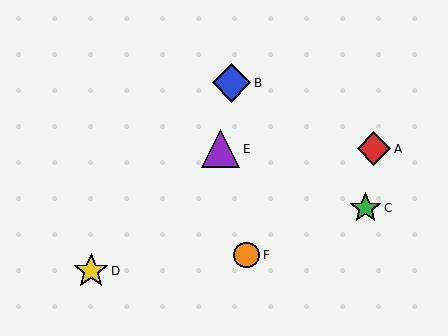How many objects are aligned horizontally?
2 objects (A, E) are aligned horizontally.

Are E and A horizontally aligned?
Yes, both are at y≈149.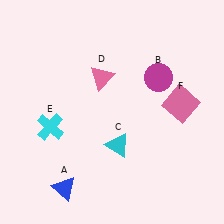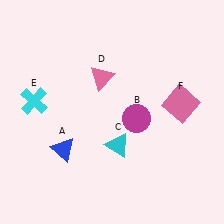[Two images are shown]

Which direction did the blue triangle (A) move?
The blue triangle (A) moved up.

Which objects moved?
The objects that moved are: the blue triangle (A), the magenta circle (B), the cyan cross (E).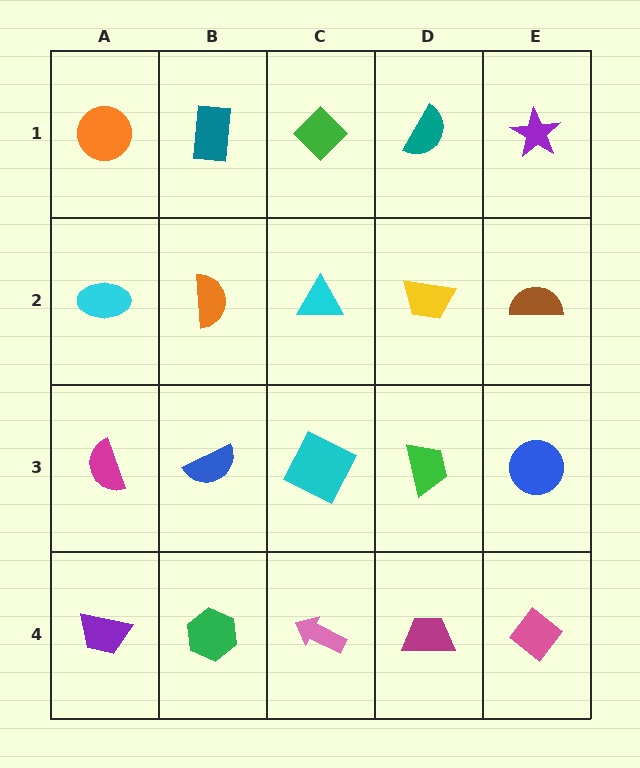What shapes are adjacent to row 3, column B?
An orange semicircle (row 2, column B), a green hexagon (row 4, column B), a magenta semicircle (row 3, column A), a cyan square (row 3, column C).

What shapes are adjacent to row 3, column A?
A cyan ellipse (row 2, column A), a purple trapezoid (row 4, column A), a blue semicircle (row 3, column B).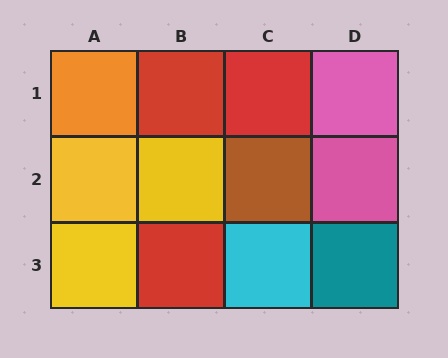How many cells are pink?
2 cells are pink.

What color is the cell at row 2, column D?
Pink.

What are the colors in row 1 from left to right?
Orange, red, red, pink.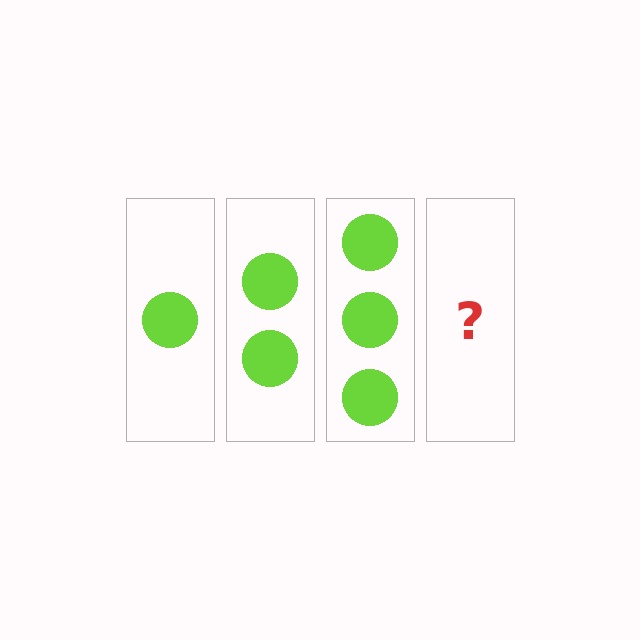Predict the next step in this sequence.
The next step is 4 circles.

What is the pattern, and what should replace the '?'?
The pattern is that each step adds one more circle. The '?' should be 4 circles.